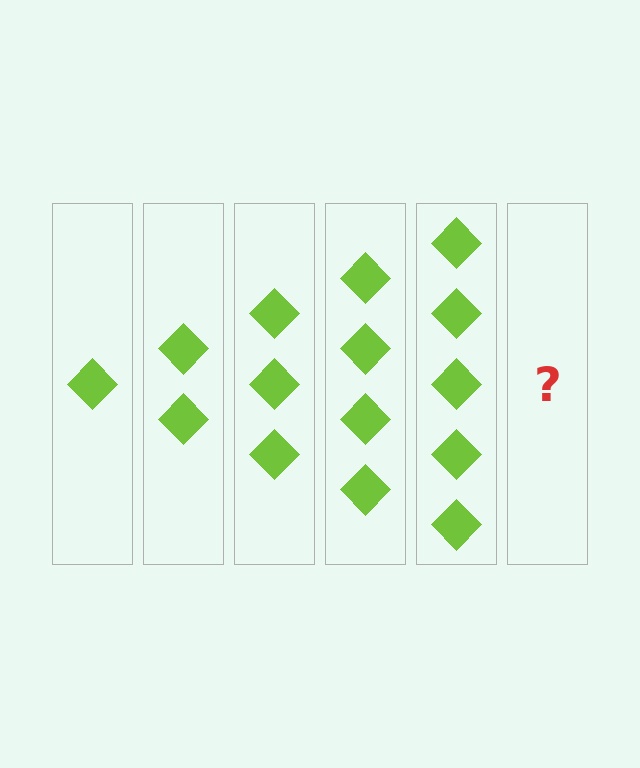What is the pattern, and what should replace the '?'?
The pattern is that each step adds one more diamond. The '?' should be 6 diamonds.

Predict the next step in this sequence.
The next step is 6 diamonds.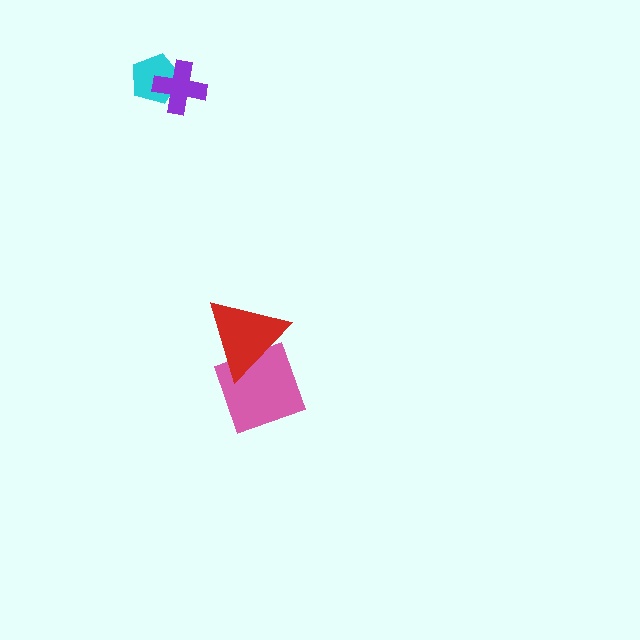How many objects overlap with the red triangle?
1 object overlaps with the red triangle.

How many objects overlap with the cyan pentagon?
1 object overlaps with the cyan pentagon.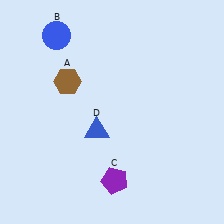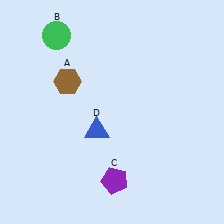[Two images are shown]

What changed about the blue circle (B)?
In Image 1, B is blue. In Image 2, it changed to green.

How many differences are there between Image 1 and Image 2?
There is 1 difference between the two images.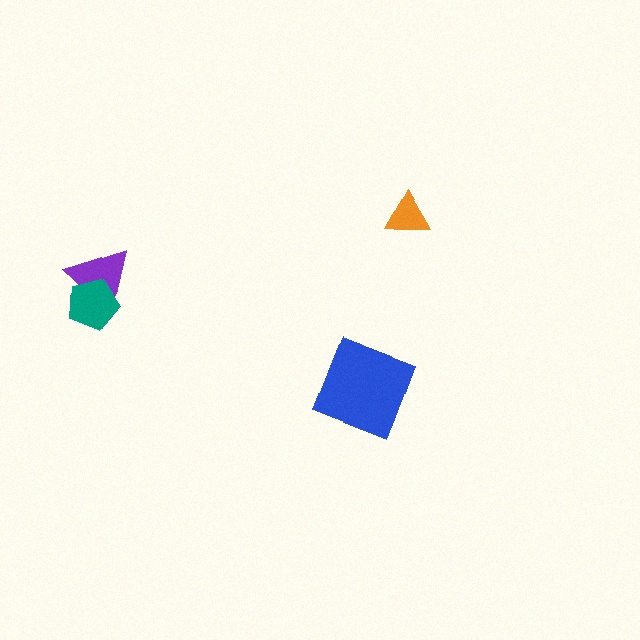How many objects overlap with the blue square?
0 objects overlap with the blue square.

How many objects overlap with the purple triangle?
1 object overlaps with the purple triangle.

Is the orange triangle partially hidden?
No, no other shape covers it.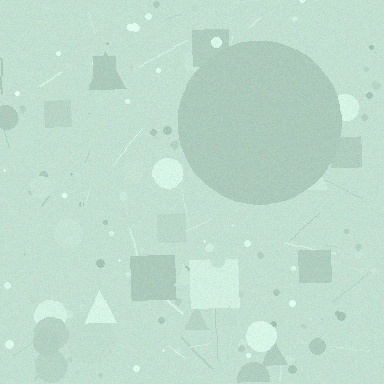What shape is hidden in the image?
A circle is hidden in the image.